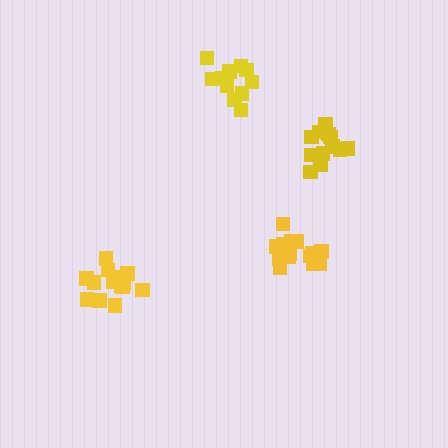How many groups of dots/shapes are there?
There are 4 groups.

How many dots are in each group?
Group 1: 14 dots, Group 2: 11 dots, Group 3: 15 dots, Group 4: 12 dots (52 total).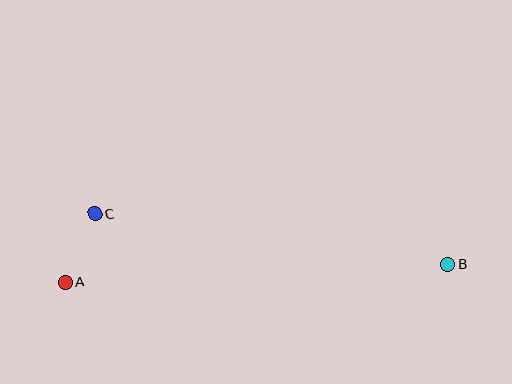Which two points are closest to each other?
Points A and C are closest to each other.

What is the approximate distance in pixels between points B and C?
The distance between B and C is approximately 356 pixels.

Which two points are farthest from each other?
Points A and B are farthest from each other.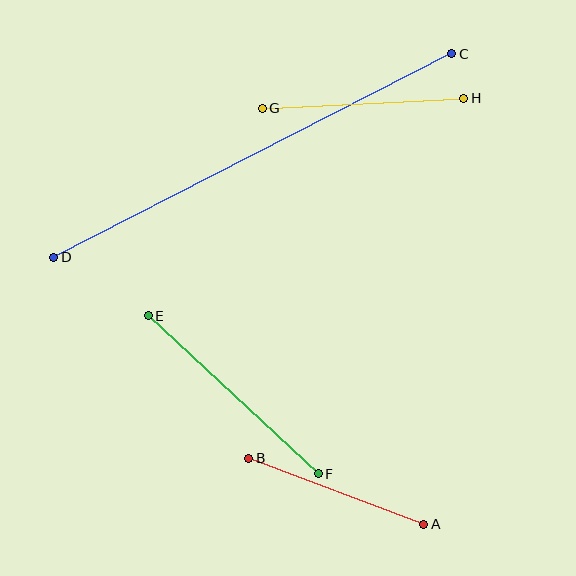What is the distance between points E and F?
The distance is approximately 232 pixels.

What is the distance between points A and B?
The distance is approximately 187 pixels.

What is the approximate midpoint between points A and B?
The midpoint is at approximately (336, 491) pixels.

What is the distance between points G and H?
The distance is approximately 202 pixels.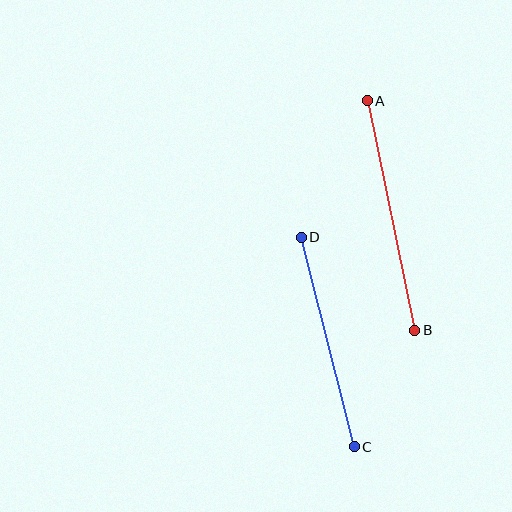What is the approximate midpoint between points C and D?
The midpoint is at approximately (328, 342) pixels.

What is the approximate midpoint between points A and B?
The midpoint is at approximately (391, 215) pixels.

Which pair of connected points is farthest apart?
Points A and B are farthest apart.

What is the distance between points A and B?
The distance is approximately 235 pixels.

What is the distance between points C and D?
The distance is approximately 216 pixels.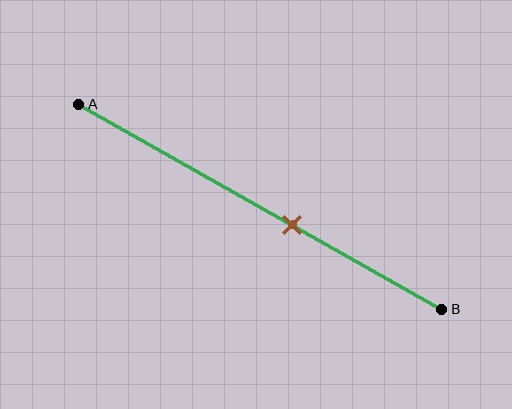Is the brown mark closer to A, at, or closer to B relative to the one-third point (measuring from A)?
The brown mark is closer to point B than the one-third point of segment AB.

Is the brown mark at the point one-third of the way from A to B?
No, the mark is at about 60% from A, not at the 33% one-third point.